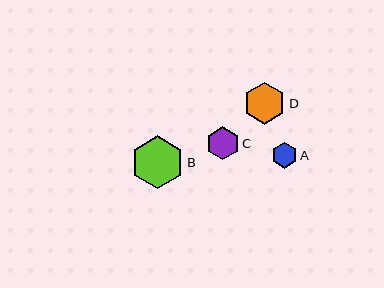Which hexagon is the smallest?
Hexagon A is the smallest with a size of approximately 26 pixels.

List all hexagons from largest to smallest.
From largest to smallest: B, D, C, A.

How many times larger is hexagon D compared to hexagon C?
Hexagon D is approximately 1.3 times the size of hexagon C.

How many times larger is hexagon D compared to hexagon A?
Hexagon D is approximately 1.6 times the size of hexagon A.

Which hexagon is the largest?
Hexagon B is the largest with a size of approximately 53 pixels.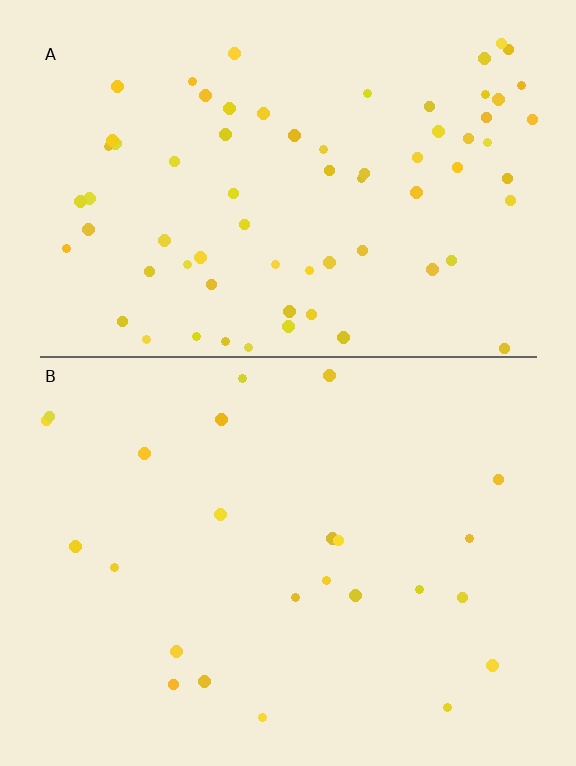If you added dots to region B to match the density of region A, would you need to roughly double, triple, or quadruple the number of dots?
Approximately triple.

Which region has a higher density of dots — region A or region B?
A (the top).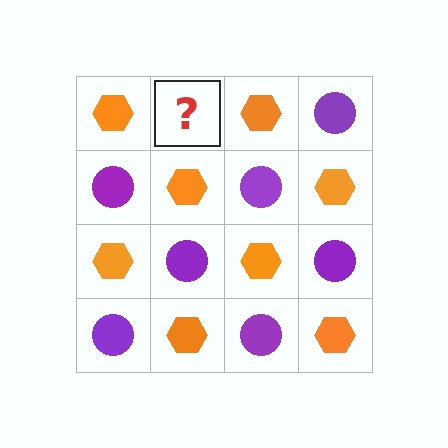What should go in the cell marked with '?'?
The missing cell should contain a purple circle.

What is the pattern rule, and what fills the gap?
The rule is that it alternates orange hexagon and purple circle in a checkerboard pattern. The gap should be filled with a purple circle.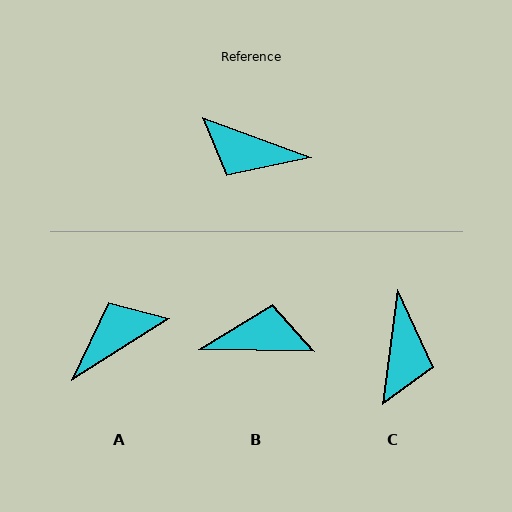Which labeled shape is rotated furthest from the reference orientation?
B, about 161 degrees away.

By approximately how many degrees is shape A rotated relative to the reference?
Approximately 127 degrees clockwise.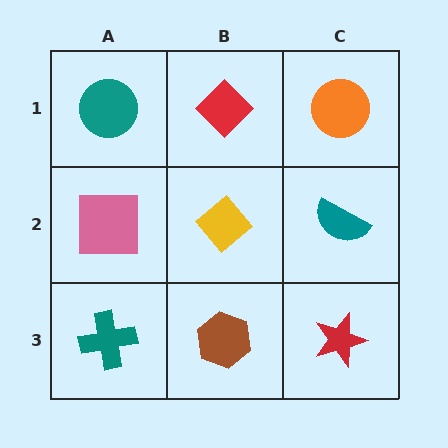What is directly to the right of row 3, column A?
A brown hexagon.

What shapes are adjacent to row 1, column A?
A pink square (row 2, column A), a red diamond (row 1, column B).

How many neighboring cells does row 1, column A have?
2.